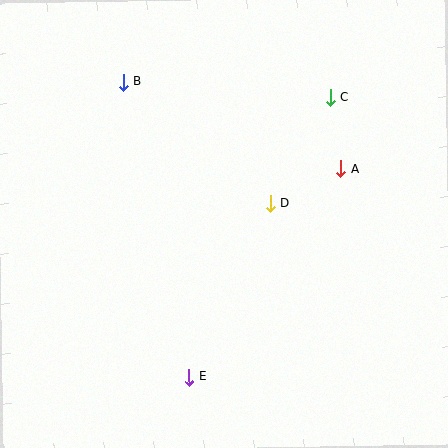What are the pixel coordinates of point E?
Point E is at (189, 377).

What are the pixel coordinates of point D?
Point D is at (270, 204).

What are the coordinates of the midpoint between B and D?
The midpoint between B and D is at (196, 143).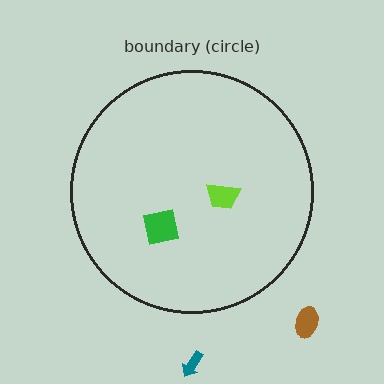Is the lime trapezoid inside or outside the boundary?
Inside.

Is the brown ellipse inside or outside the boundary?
Outside.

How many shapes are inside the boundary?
2 inside, 2 outside.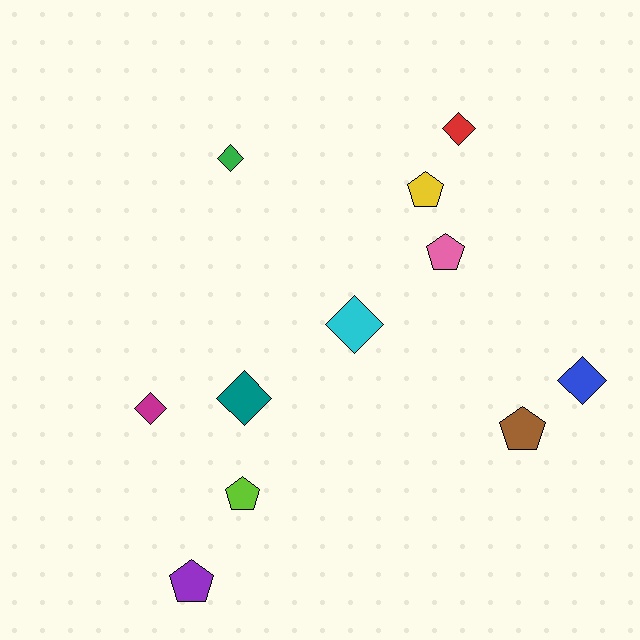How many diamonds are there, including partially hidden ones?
There are 6 diamonds.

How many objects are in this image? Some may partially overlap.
There are 11 objects.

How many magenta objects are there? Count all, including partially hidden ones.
There is 1 magenta object.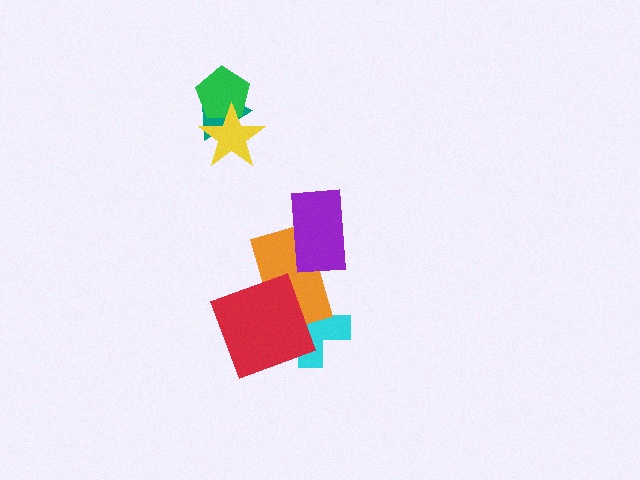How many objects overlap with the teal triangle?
2 objects overlap with the teal triangle.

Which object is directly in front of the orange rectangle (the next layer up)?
The red square is directly in front of the orange rectangle.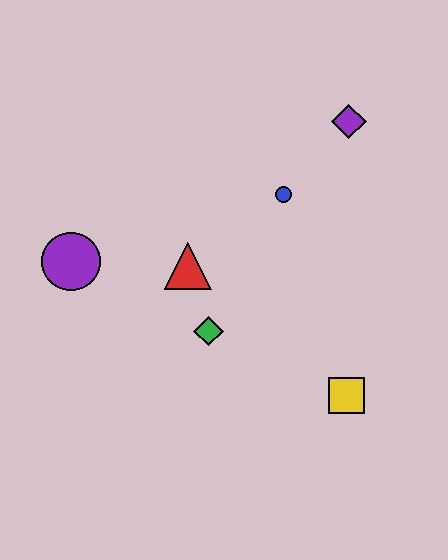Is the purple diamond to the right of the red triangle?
Yes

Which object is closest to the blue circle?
The purple diamond is closest to the blue circle.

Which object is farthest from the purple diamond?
The purple circle is farthest from the purple diamond.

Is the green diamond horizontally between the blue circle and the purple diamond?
No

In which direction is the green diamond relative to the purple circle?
The green diamond is to the right of the purple circle.